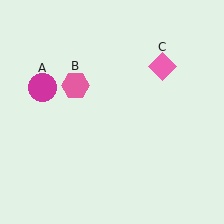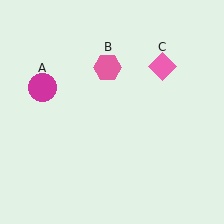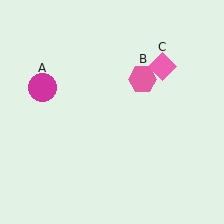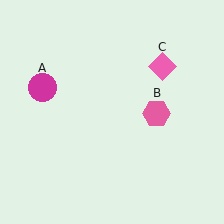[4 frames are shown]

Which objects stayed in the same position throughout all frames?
Magenta circle (object A) and pink diamond (object C) remained stationary.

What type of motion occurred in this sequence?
The pink hexagon (object B) rotated clockwise around the center of the scene.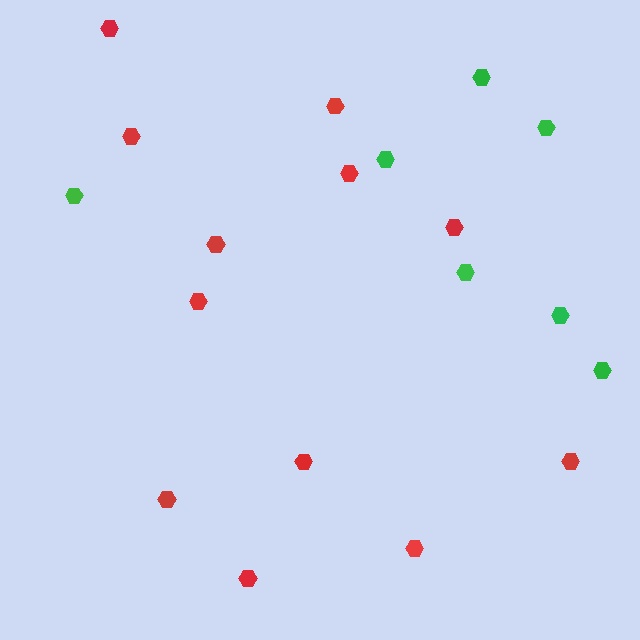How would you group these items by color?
There are 2 groups: one group of green hexagons (7) and one group of red hexagons (12).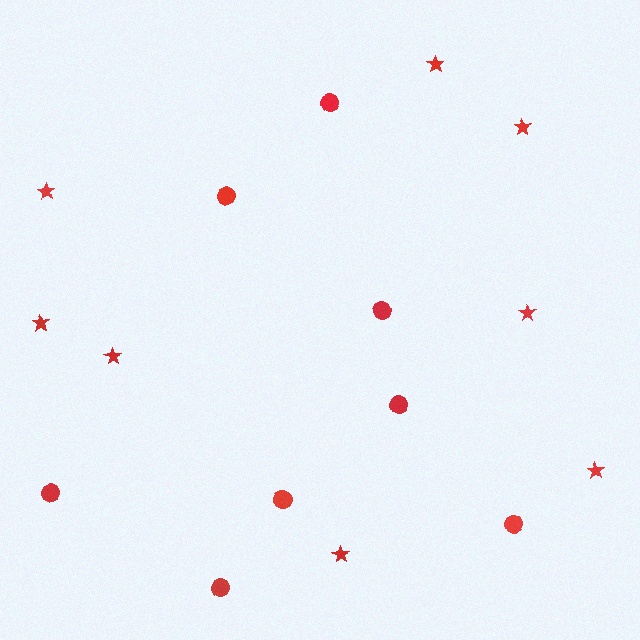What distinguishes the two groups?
There are 2 groups: one group of circles (8) and one group of stars (8).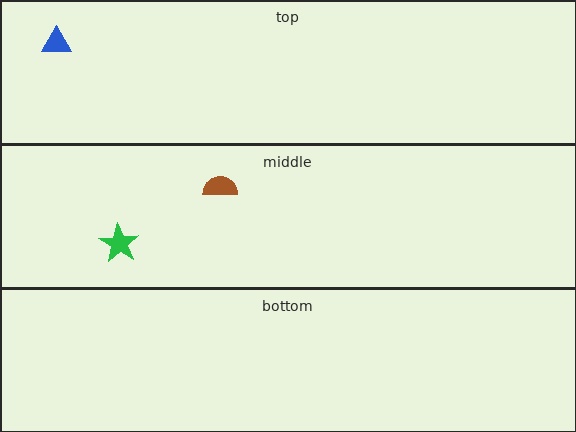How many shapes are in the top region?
1.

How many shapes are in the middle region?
2.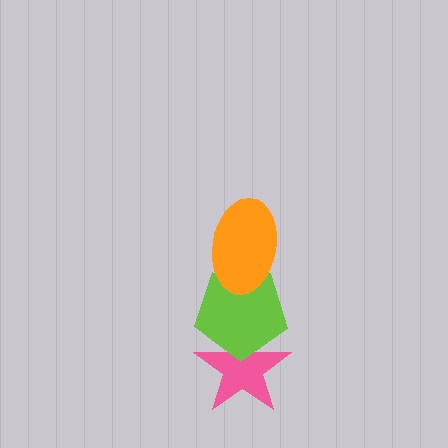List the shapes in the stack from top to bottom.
From top to bottom: the orange ellipse, the lime pentagon, the pink star.